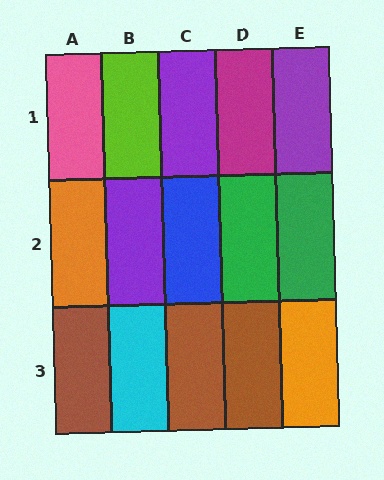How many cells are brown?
3 cells are brown.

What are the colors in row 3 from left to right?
Brown, cyan, brown, brown, orange.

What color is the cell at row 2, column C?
Blue.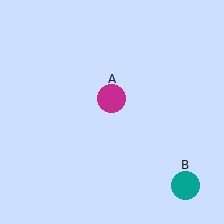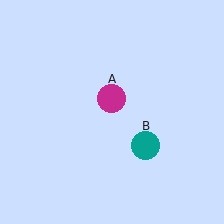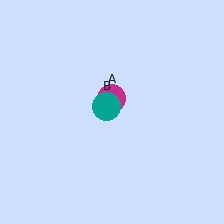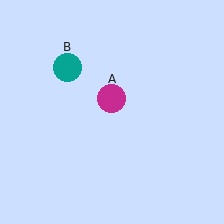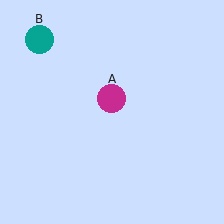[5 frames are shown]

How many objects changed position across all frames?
1 object changed position: teal circle (object B).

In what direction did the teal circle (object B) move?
The teal circle (object B) moved up and to the left.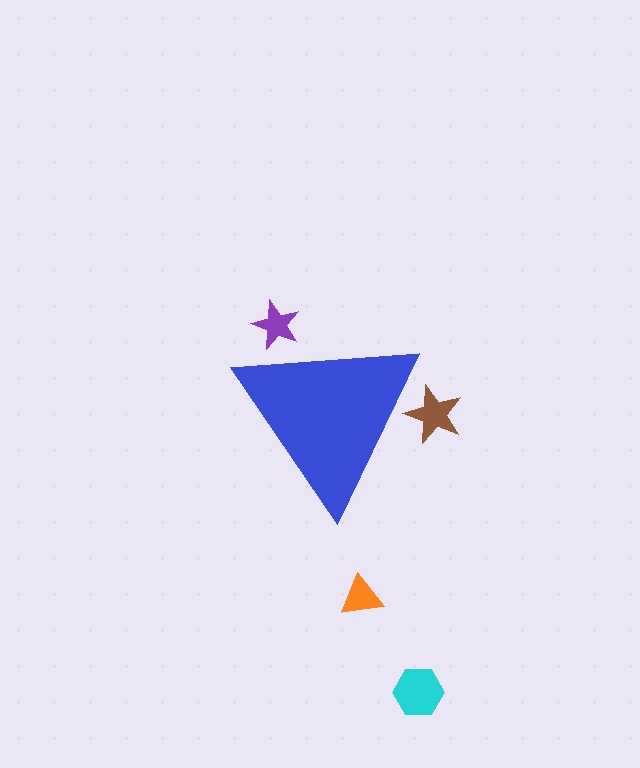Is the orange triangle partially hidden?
No, the orange triangle is fully visible.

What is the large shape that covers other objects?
A blue triangle.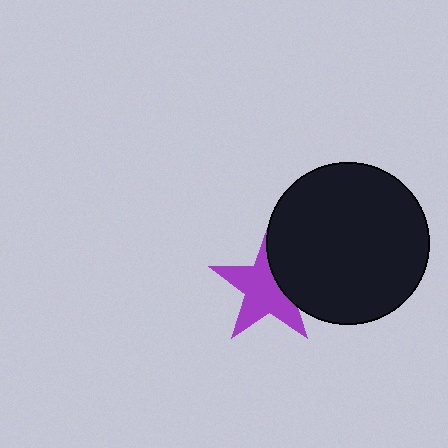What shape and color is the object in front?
The object in front is a black circle.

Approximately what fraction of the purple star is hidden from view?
Roughly 32% of the purple star is hidden behind the black circle.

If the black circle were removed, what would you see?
You would see the complete purple star.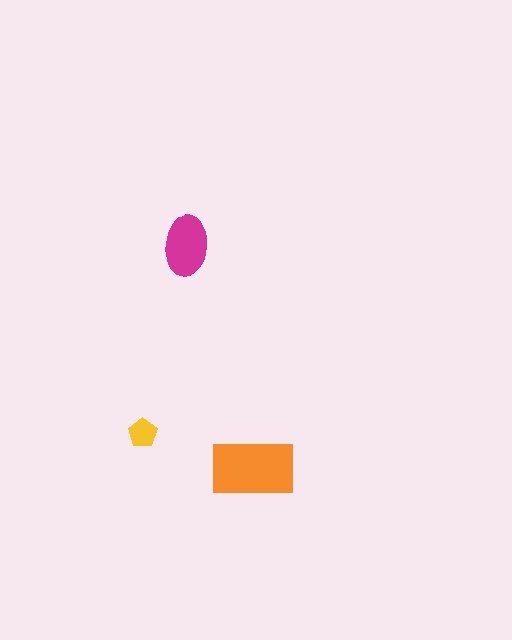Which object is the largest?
The orange rectangle.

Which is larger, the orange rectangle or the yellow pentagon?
The orange rectangle.